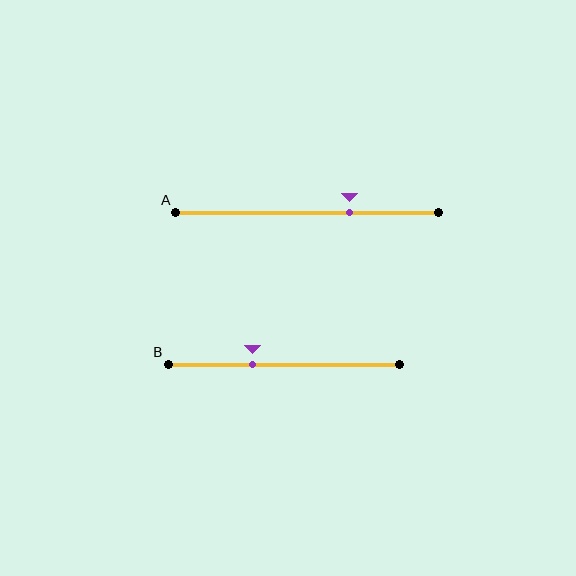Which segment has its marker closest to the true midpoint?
Segment B has its marker closest to the true midpoint.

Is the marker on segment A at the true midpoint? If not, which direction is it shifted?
No, the marker on segment A is shifted to the right by about 16% of the segment length.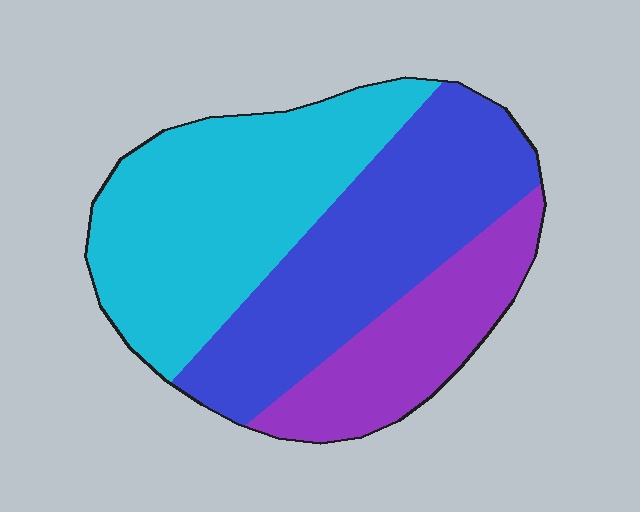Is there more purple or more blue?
Blue.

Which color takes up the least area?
Purple, at roughly 20%.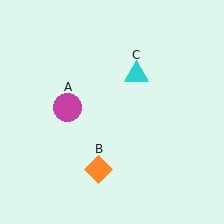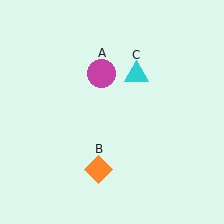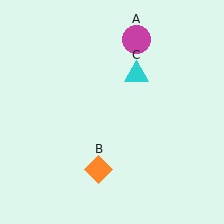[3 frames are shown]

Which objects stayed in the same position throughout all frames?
Orange diamond (object B) and cyan triangle (object C) remained stationary.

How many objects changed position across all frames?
1 object changed position: magenta circle (object A).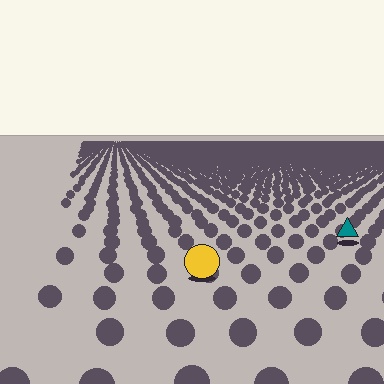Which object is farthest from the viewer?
The teal triangle is farthest from the viewer. It appears smaller and the ground texture around it is denser.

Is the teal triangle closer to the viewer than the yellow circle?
No. The yellow circle is closer — you can tell from the texture gradient: the ground texture is coarser near it.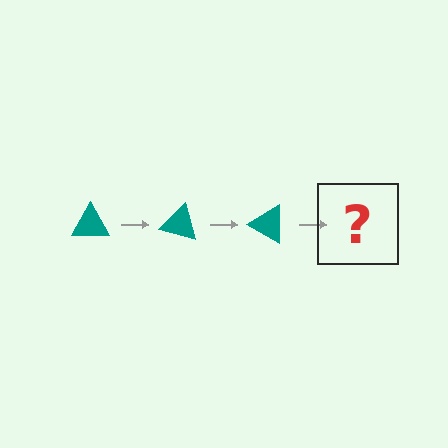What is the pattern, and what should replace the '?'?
The pattern is that the triangle rotates 15 degrees each step. The '?' should be a teal triangle rotated 45 degrees.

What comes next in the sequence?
The next element should be a teal triangle rotated 45 degrees.